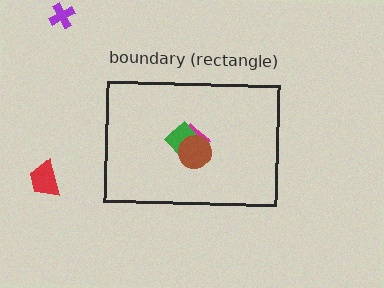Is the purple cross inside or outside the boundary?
Outside.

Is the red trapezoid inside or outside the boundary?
Outside.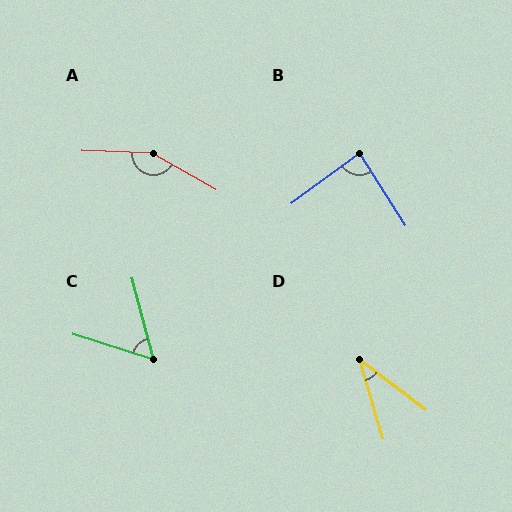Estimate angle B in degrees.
Approximately 86 degrees.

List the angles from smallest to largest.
D (36°), C (58°), B (86°), A (153°).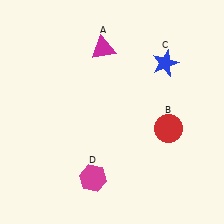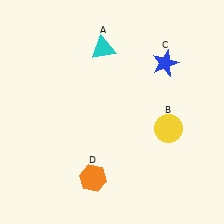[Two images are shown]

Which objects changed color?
A changed from magenta to cyan. B changed from red to yellow. D changed from magenta to orange.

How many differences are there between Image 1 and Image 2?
There are 3 differences between the two images.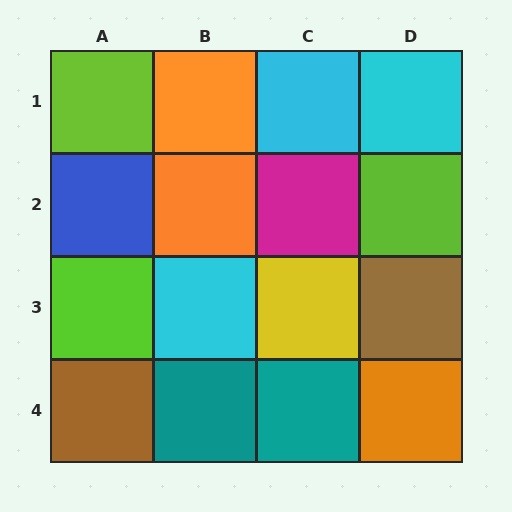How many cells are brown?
2 cells are brown.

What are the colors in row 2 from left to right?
Blue, orange, magenta, lime.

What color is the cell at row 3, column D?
Brown.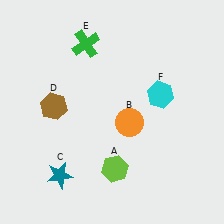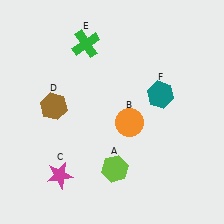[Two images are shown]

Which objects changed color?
C changed from teal to magenta. F changed from cyan to teal.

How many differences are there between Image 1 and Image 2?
There are 2 differences between the two images.